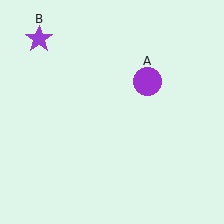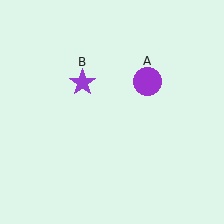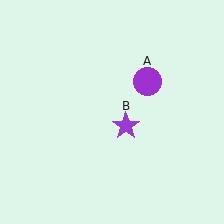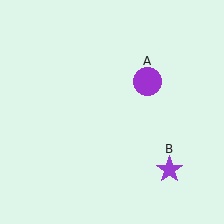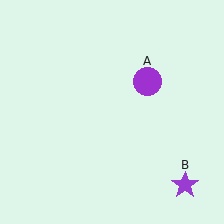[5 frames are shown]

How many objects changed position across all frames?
1 object changed position: purple star (object B).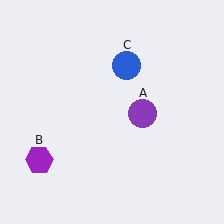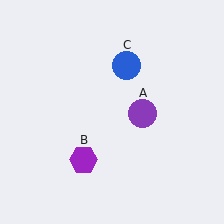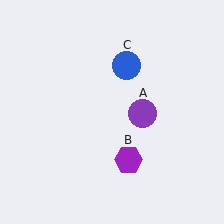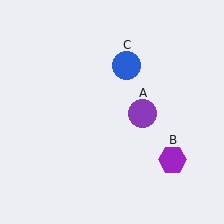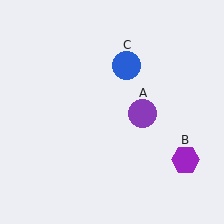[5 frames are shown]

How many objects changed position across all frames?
1 object changed position: purple hexagon (object B).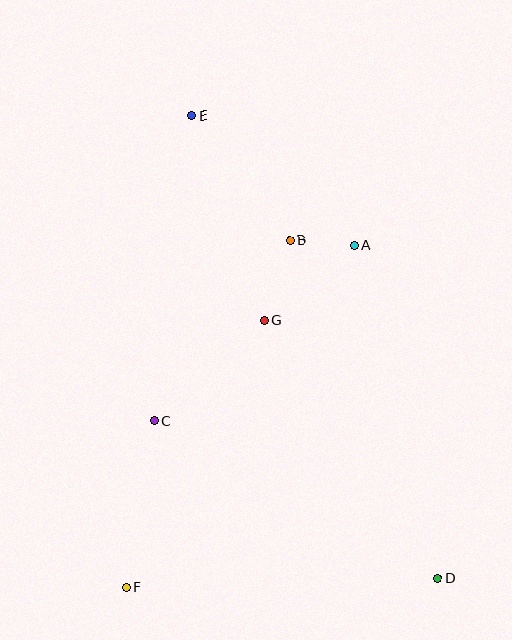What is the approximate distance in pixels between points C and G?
The distance between C and G is approximately 149 pixels.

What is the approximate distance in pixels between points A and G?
The distance between A and G is approximately 117 pixels.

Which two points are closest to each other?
Points A and B are closest to each other.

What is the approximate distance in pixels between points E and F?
The distance between E and F is approximately 476 pixels.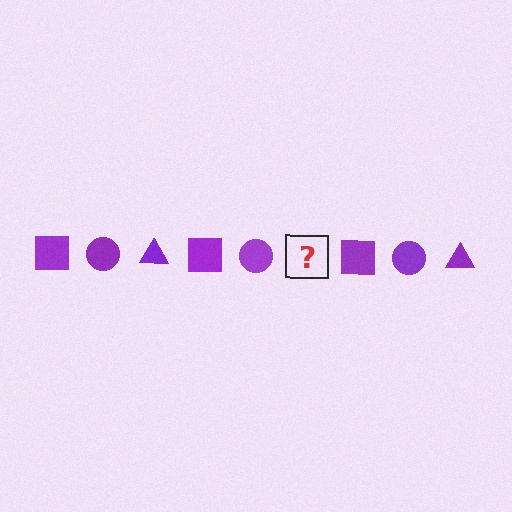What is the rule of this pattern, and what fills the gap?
The rule is that the pattern cycles through square, circle, triangle shapes in purple. The gap should be filled with a purple triangle.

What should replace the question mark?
The question mark should be replaced with a purple triangle.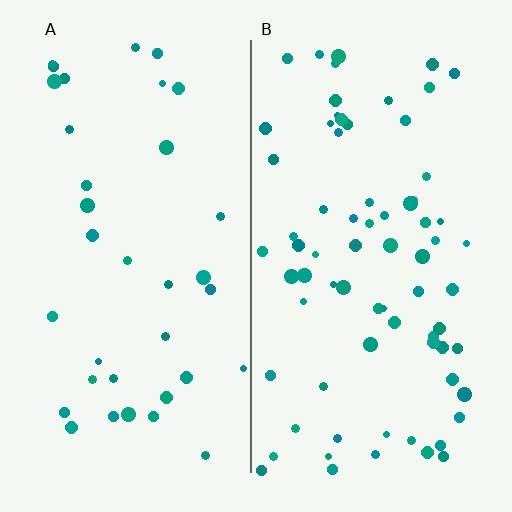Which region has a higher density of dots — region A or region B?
B (the right).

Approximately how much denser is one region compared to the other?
Approximately 2.1× — region B over region A.